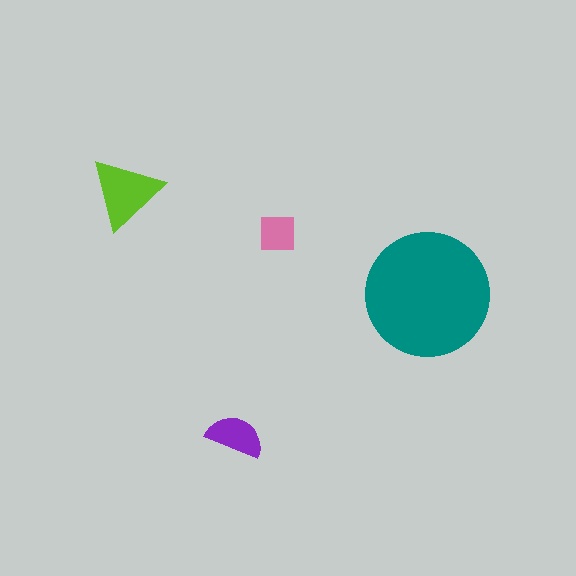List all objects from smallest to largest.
The pink square, the purple semicircle, the lime triangle, the teal circle.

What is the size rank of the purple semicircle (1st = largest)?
3rd.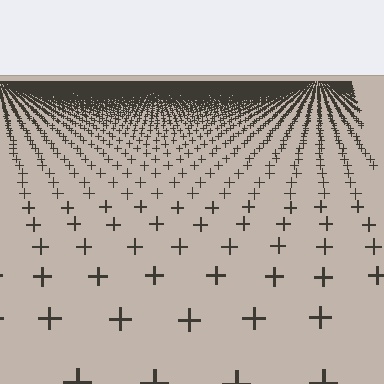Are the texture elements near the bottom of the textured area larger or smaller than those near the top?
Larger. Near the bottom, elements are closer to the viewer and appear at a bigger on-screen size.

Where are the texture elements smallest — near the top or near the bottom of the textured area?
Near the top.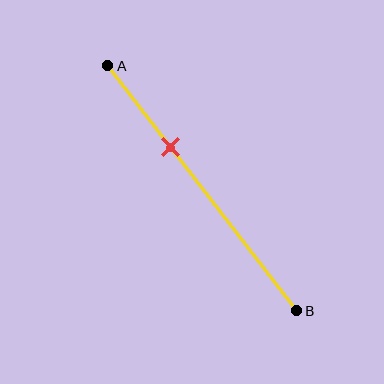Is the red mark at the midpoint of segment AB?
No, the mark is at about 35% from A, not at the 50% midpoint.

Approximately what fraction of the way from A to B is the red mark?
The red mark is approximately 35% of the way from A to B.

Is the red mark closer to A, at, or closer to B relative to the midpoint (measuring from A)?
The red mark is closer to point A than the midpoint of segment AB.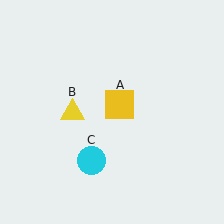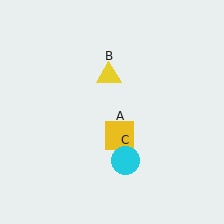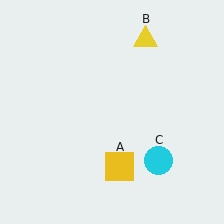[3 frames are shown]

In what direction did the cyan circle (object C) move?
The cyan circle (object C) moved right.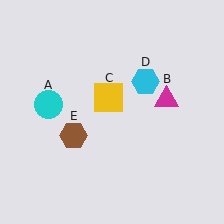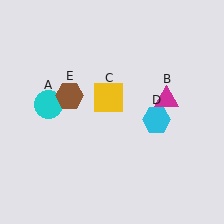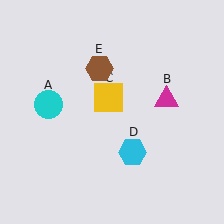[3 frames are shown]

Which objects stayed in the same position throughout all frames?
Cyan circle (object A) and magenta triangle (object B) and yellow square (object C) remained stationary.